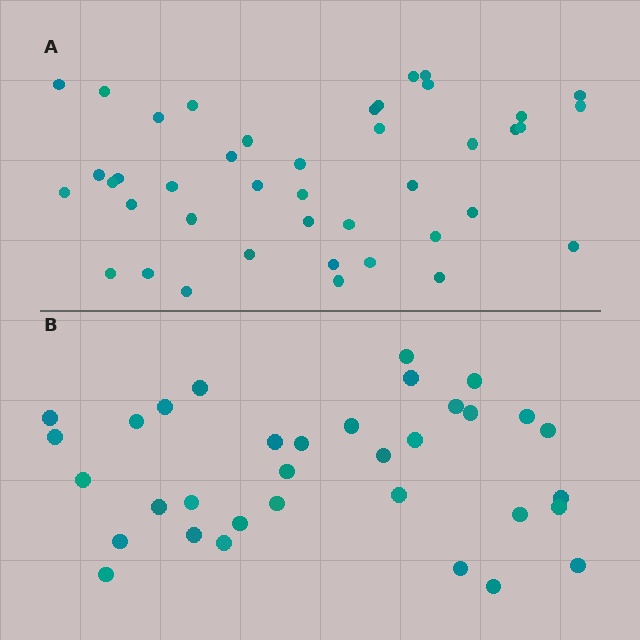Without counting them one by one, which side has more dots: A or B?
Region A (the top region) has more dots.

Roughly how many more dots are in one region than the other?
Region A has roughly 8 or so more dots than region B.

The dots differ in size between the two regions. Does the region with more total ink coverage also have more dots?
No. Region B has more total ink coverage because its dots are larger, but region A actually contains more individual dots. Total area can be misleading — the number of items is what matters here.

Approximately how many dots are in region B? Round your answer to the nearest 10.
About 30 dots. (The exact count is 34, which rounds to 30.)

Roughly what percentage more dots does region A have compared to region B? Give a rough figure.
About 25% more.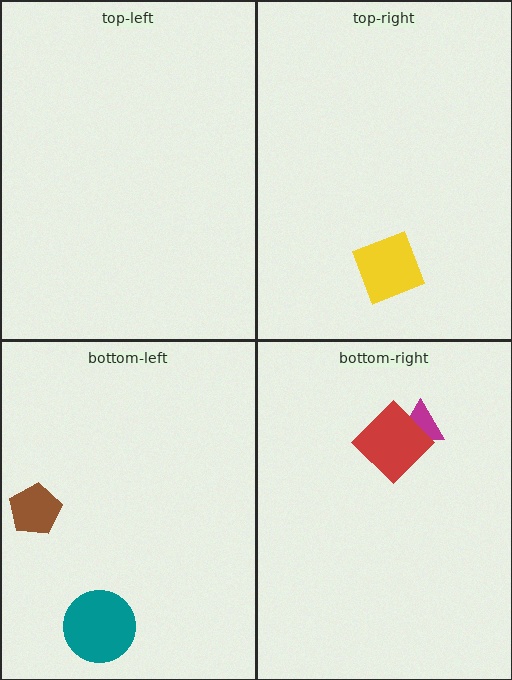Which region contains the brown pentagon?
The bottom-left region.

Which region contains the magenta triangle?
The bottom-right region.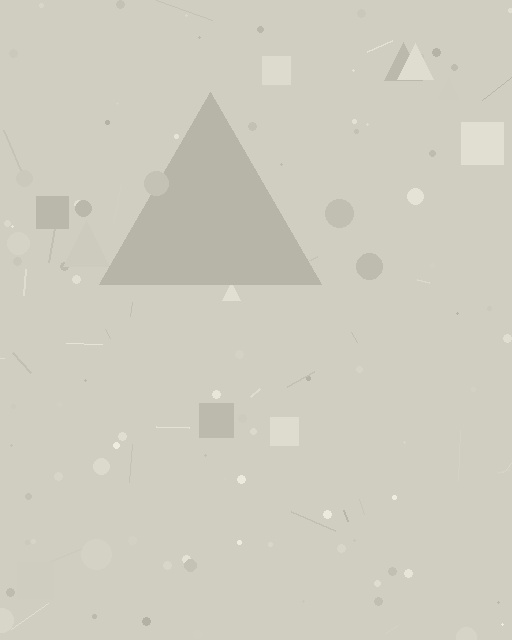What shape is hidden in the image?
A triangle is hidden in the image.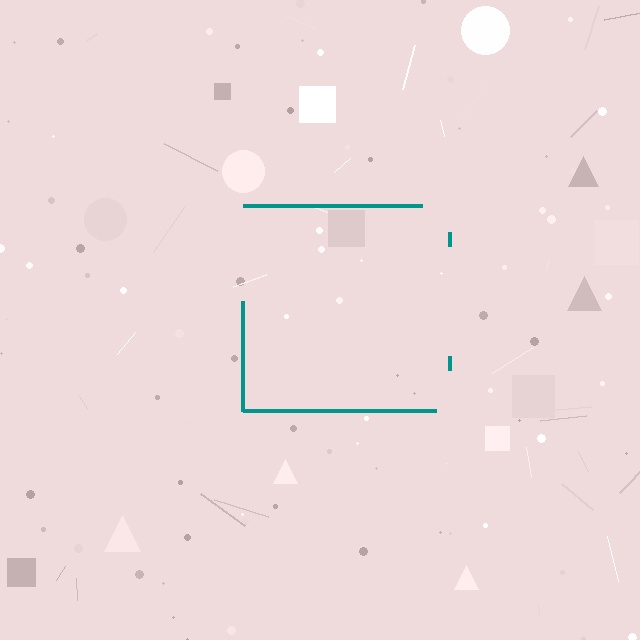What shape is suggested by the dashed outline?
The dashed outline suggests a square.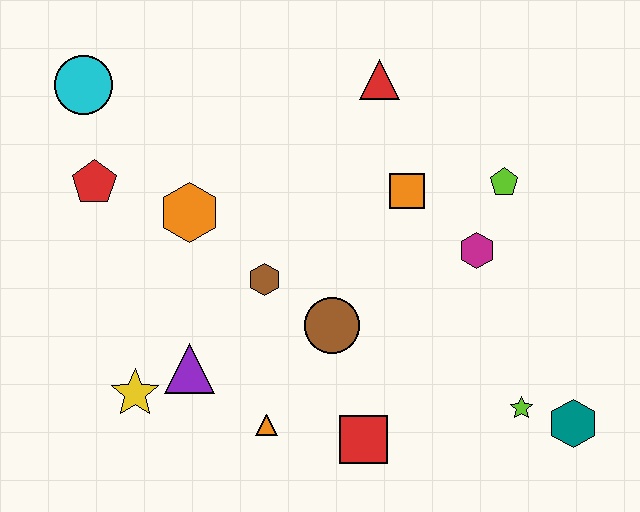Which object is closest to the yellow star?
The purple triangle is closest to the yellow star.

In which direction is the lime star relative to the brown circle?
The lime star is to the right of the brown circle.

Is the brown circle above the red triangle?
No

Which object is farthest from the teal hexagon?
The cyan circle is farthest from the teal hexagon.